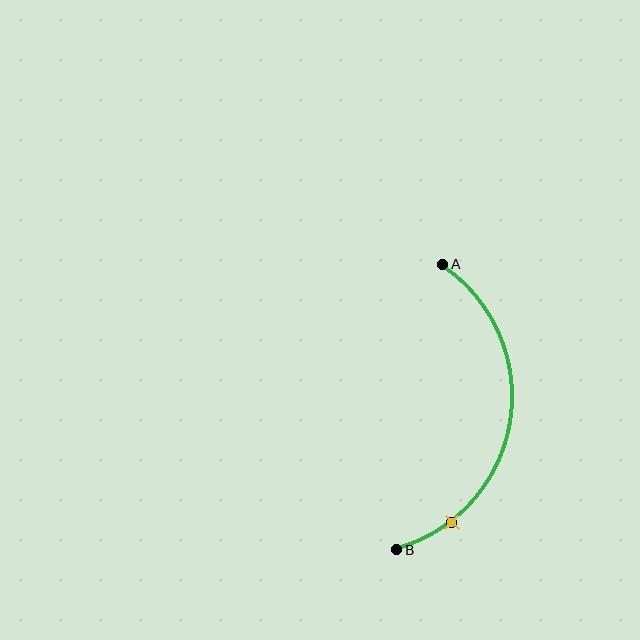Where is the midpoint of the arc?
The arc midpoint is the point on the curve farthest from the straight line joining A and B. It sits to the right of that line.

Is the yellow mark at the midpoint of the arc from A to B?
No. The yellow mark lies on the arc but is closer to endpoint B. The arc midpoint would be at the point on the curve equidistant along the arc from both A and B.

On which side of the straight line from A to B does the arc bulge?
The arc bulges to the right of the straight line connecting A and B.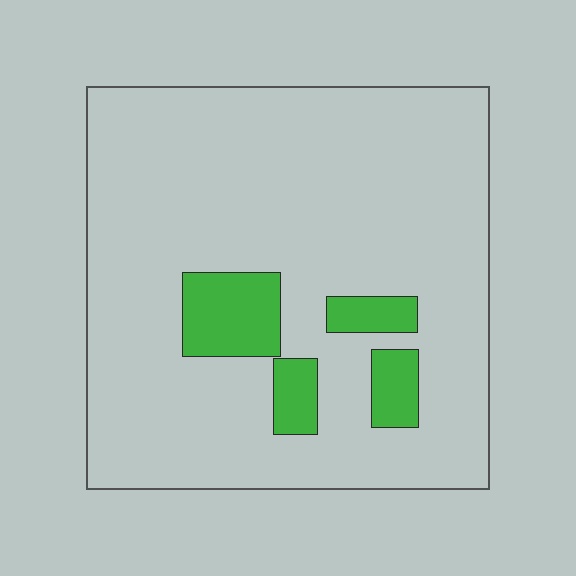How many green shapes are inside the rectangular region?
4.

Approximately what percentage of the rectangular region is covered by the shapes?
Approximately 10%.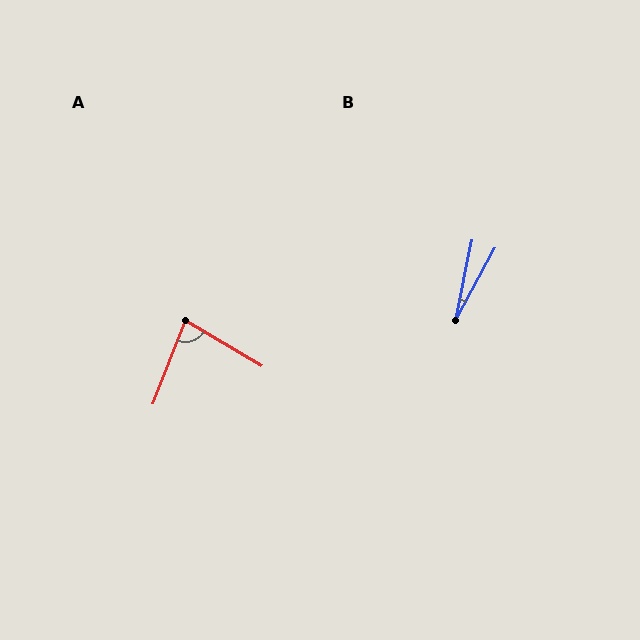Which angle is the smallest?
B, at approximately 17 degrees.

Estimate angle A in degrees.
Approximately 81 degrees.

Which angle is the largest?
A, at approximately 81 degrees.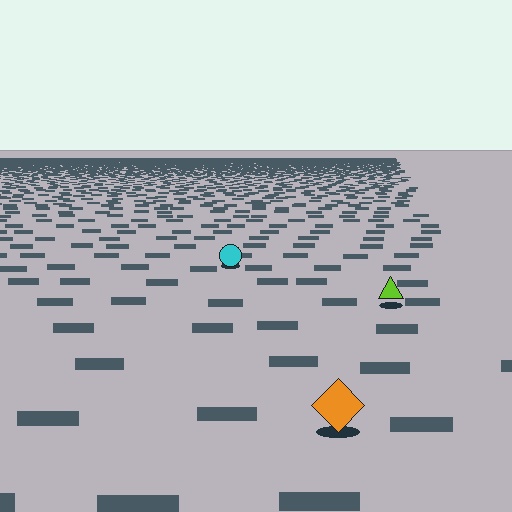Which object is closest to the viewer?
The orange diamond is closest. The texture marks near it are larger and more spread out.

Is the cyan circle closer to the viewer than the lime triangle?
No. The lime triangle is closer — you can tell from the texture gradient: the ground texture is coarser near it.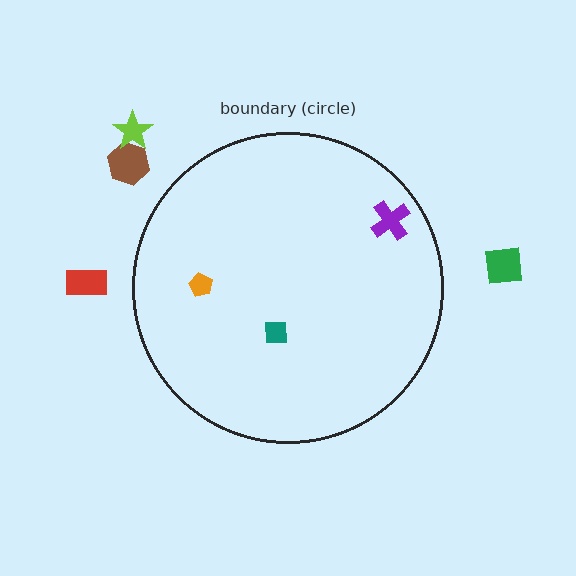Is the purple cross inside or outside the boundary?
Inside.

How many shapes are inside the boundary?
3 inside, 4 outside.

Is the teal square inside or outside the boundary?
Inside.